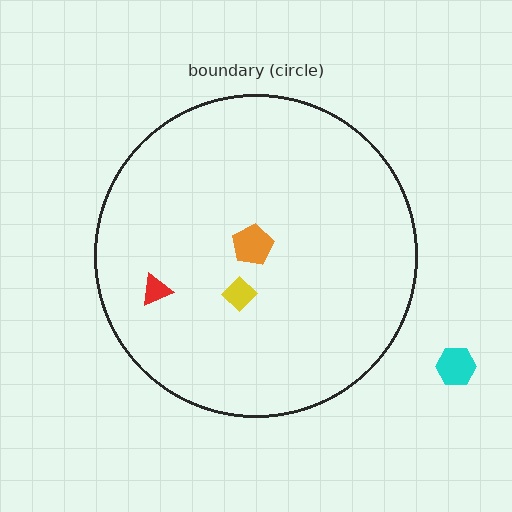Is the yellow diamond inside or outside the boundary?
Inside.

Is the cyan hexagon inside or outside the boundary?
Outside.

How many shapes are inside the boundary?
3 inside, 1 outside.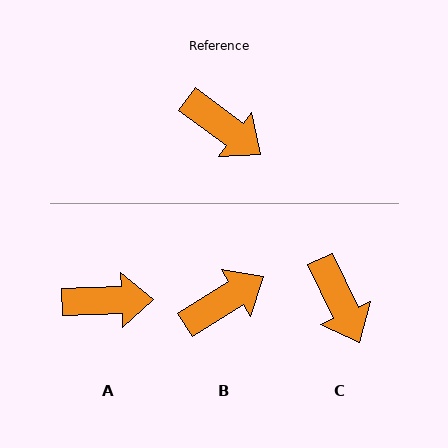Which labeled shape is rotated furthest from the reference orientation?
B, about 69 degrees away.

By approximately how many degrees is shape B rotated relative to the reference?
Approximately 69 degrees counter-clockwise.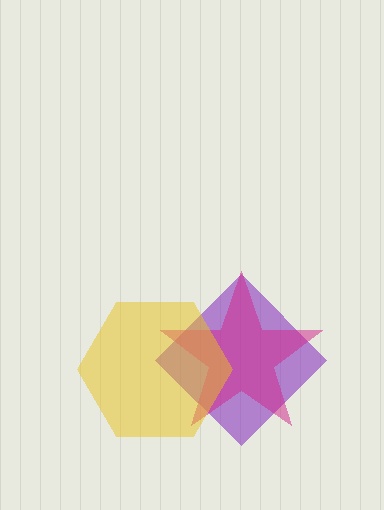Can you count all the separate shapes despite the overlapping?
Yes, there are 3 separate shapes.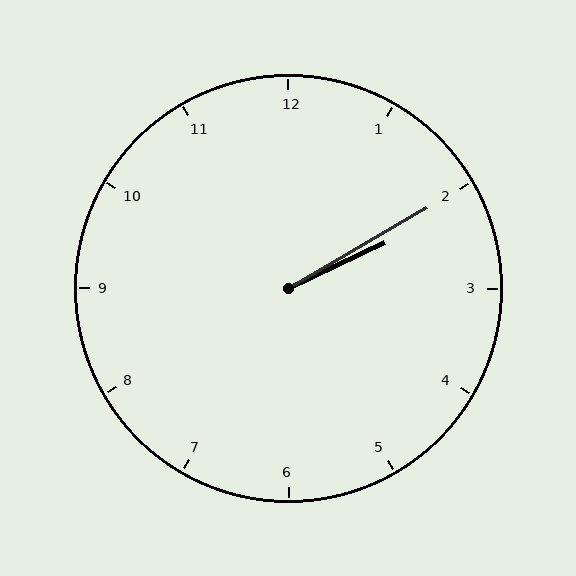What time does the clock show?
2:10.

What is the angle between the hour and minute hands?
Approximately 5 degrees.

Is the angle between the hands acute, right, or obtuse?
It is acute.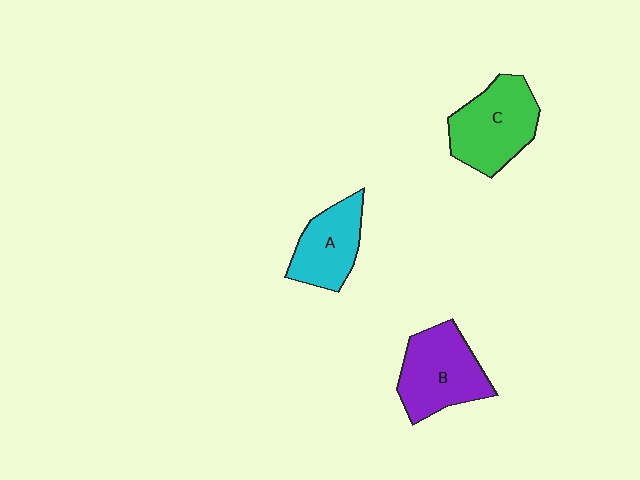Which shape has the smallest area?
Shape A (cyan).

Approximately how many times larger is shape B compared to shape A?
Approximately 1.3 times.